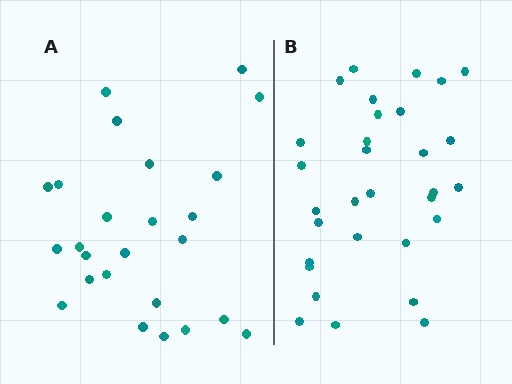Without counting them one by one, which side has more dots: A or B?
Region B (the right region) has more dots.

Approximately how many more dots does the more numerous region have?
Region B has about 6 more dots than region A.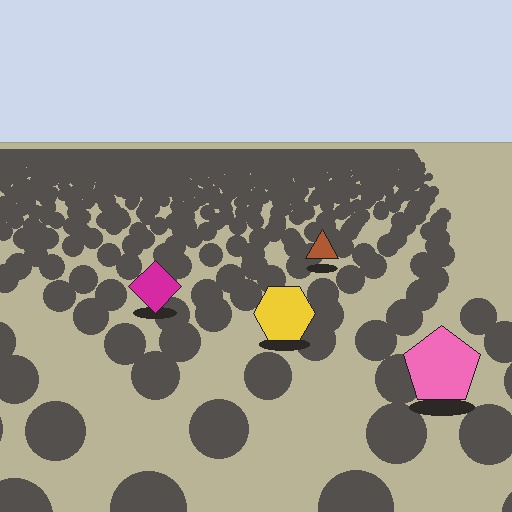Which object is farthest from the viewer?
The brown triangle is farthest from the viewer. It appears smaller and the ground texture around it is denser.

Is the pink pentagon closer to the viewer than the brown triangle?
Yes. The pink pentagon is closer — you can tell from the texture gradient: the ground texture is coarser near it.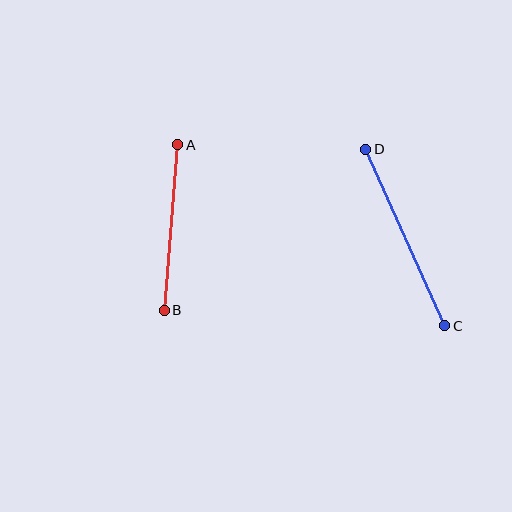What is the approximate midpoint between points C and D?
The midpoint is at approximately (405, 238) pixels.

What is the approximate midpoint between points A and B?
The midpoint is at approximately (171, 228) pixels.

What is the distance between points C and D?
The distance is approximately 193 pixels.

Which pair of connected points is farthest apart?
Points C and D are farthest apart.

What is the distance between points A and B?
The distance is approximately 166 pixels.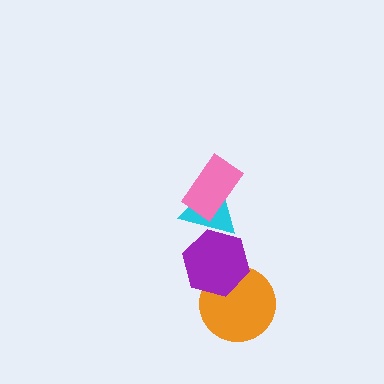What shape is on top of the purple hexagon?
The cyan triangle is on top of the purple hexagon.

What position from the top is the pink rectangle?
The pink rectangle is 1st from the top.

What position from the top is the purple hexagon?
The purple hexagon is 3rd from the top.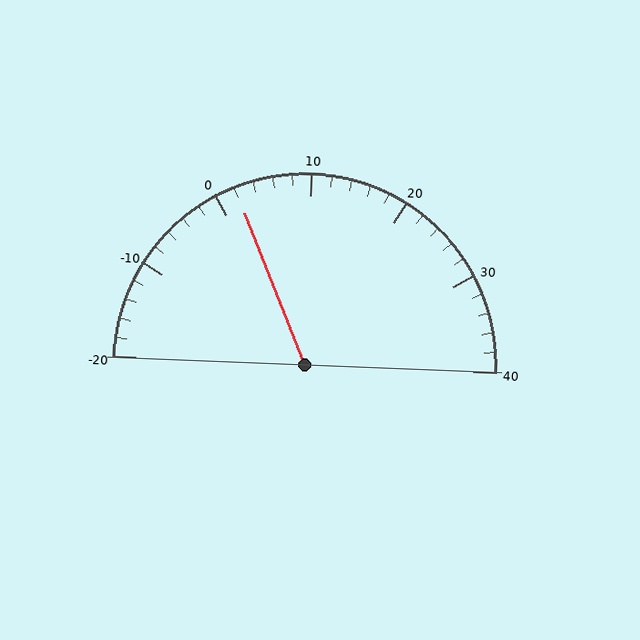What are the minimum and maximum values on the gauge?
The gauge ranges from -20 to 40.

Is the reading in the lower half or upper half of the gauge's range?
The reading is in the lower half of the range (-20 to 40).